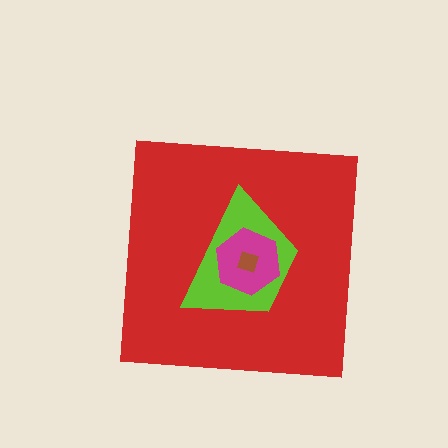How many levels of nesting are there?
4.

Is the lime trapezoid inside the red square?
Yes.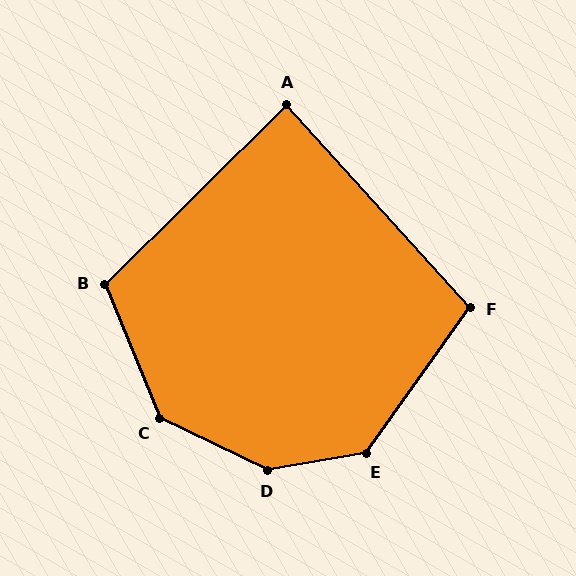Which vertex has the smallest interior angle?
A, at approximately 88 degrees.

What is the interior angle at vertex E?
Approximately 135 degrees (obtuse).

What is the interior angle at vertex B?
Approximately 112 degrees (obtuse).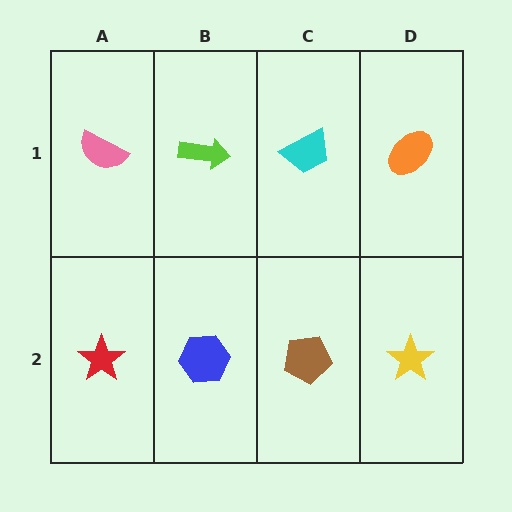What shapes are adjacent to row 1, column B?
A blue hexagon (row 2, column B), a pink semicircle (row 1, column A), a cyan trapezoid (row 1, column C).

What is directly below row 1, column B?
A blue hexagon.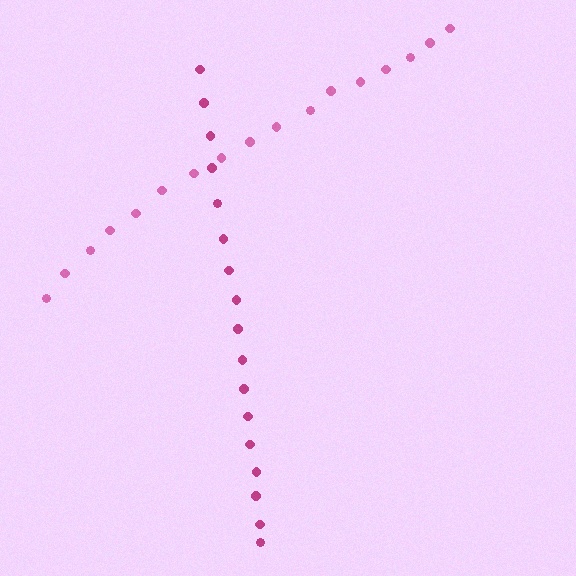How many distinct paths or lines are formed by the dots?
There are 2 distinct paths.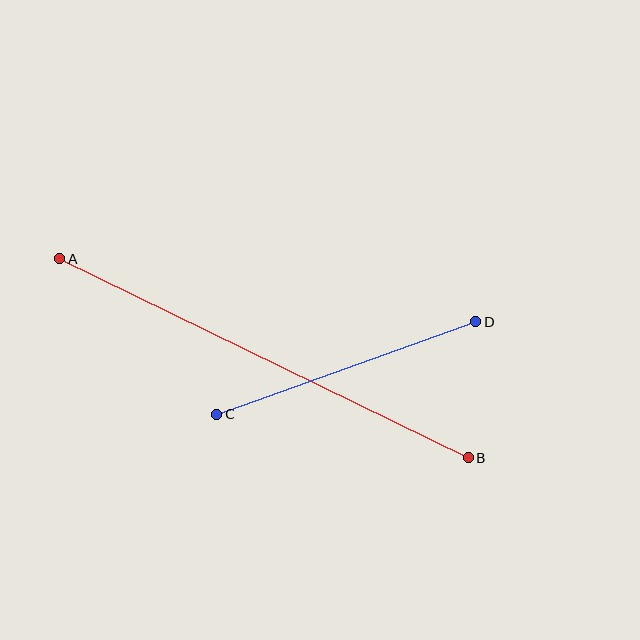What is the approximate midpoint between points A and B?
The midpoint is at approximately (264, 358) pixels.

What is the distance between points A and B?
The distance is approximately 454 pixels.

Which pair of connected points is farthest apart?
Points A and B are farthest apart.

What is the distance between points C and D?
The distance is approximately 275 pixels.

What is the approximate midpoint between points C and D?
The midpoint is at approximately (346, 368) pixels.